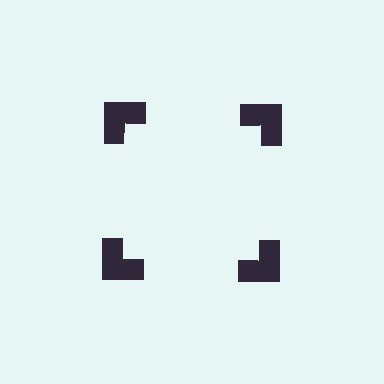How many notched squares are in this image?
There are 4 — one at each vertex of the illusory square.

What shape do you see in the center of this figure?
An illusory square — its edges are inferred from the aligned wedge cuts in the notched squares, not physically drawn.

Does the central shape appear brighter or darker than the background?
It typically appears slightly brighter than the background, even though no actual brightness change is drawn.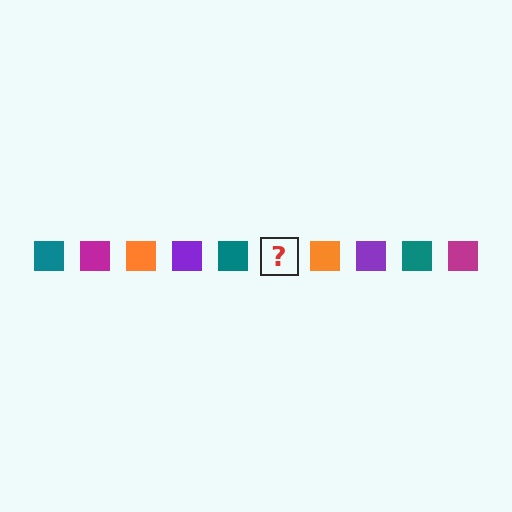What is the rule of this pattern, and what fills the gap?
The rule is that the pattern cycles through teal, magenta, orange, purple squares. The gap should be filled with a magenta square.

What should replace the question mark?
The question mark should be replaced with a magenta square.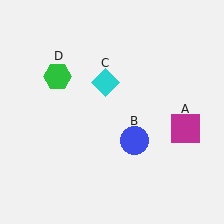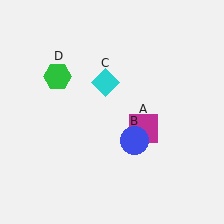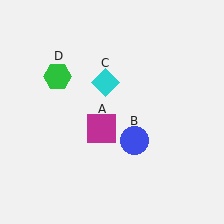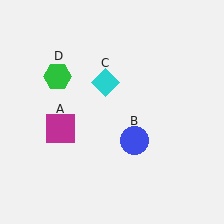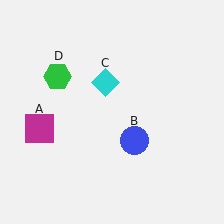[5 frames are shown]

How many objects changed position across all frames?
1 object changed position: magenta square (object A).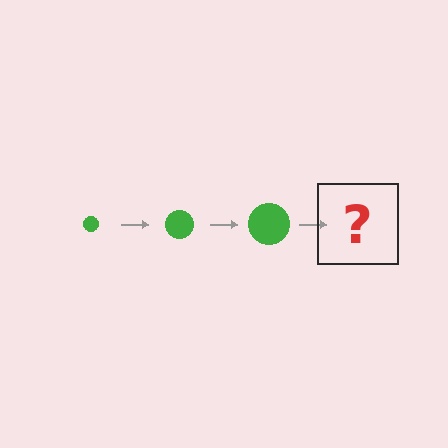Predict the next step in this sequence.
The next step is a green circle, larger than the previous one.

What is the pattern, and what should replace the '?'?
The pattern is that the circle gets progressively larger each step. The '?' should be a green circle, larger than the previous one.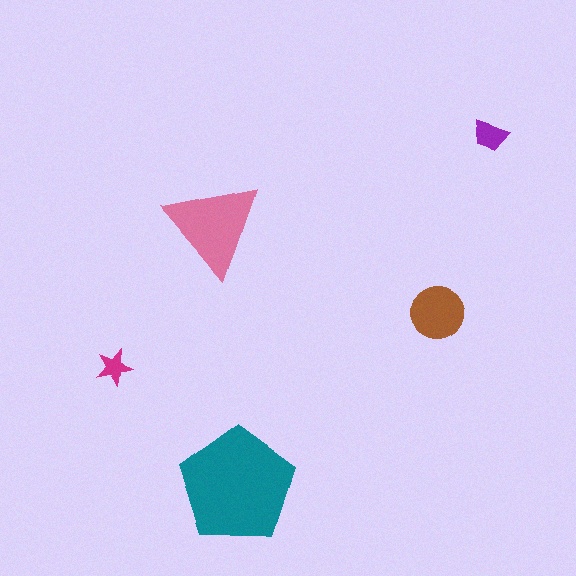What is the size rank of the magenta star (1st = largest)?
5th.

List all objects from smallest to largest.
The magenta star, the purple trapezoid, the brown circle, the pink triangle, the teal pentagon.